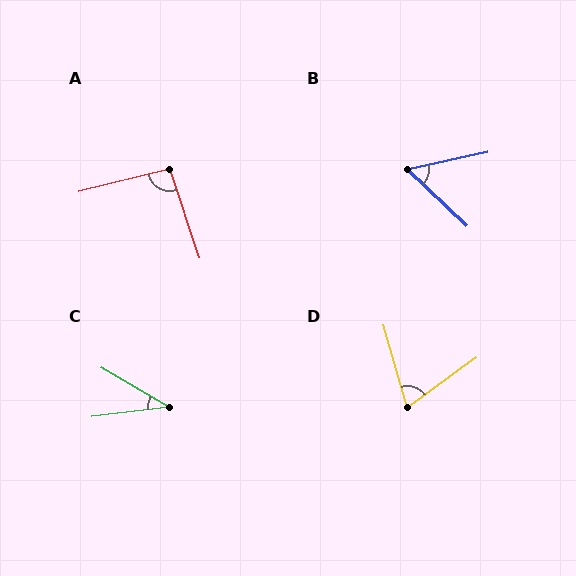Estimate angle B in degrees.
Approximately 56 degrees.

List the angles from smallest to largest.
C (38°), B (56°), D (70°), A (95°).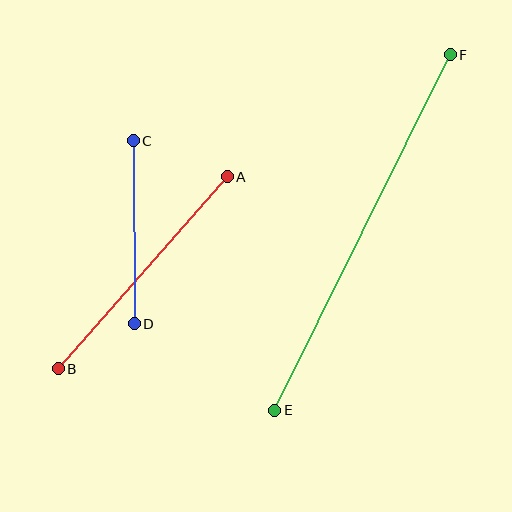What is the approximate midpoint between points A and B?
The midpoint is at approximately (143, 273) pixels.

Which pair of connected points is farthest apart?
Points E and F are farthest apart.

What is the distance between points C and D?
The distance is approximately 183 pixels.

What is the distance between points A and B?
The distance is approximately 256 pixels.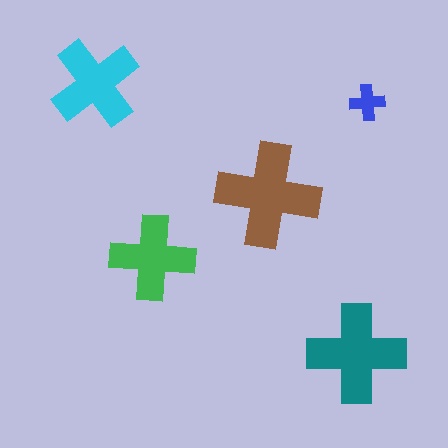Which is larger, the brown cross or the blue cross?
The brown one.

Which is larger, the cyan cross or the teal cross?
The teal one.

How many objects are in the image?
There are 5 objects in the image.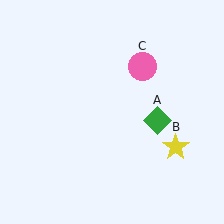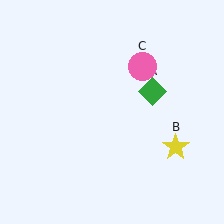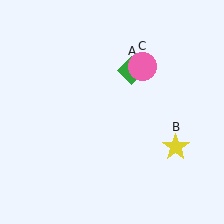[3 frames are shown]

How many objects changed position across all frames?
1 object changed position: green diamond (object A).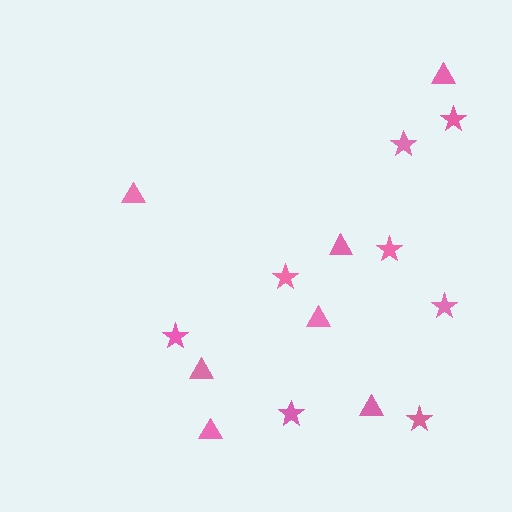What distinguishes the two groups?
There are 2 groups: one group of triangles (7) and one group of stars (8).